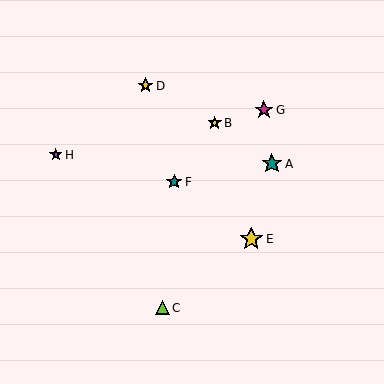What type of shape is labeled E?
Shape E is a yellow star.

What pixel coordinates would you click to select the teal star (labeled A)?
Click at (272, 164) to select the teal star A.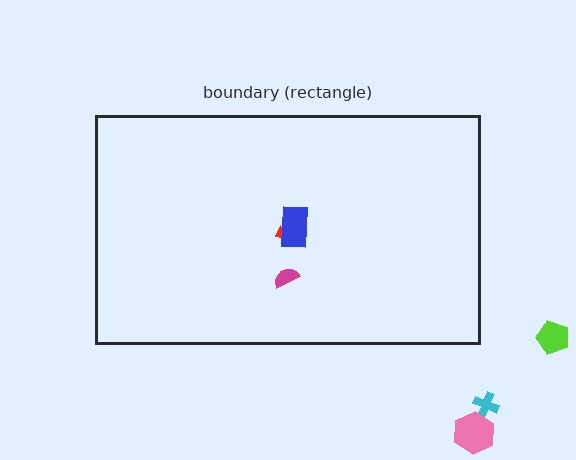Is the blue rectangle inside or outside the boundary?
Inside.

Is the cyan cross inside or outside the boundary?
Outside.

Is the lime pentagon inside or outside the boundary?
Outside.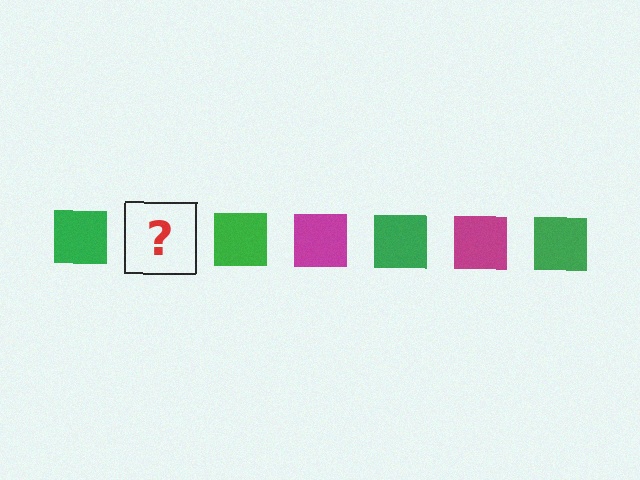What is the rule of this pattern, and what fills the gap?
The rule is that the pattern cycles through green, magenta squares. The gap should be filled with a magenta square.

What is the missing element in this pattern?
The missing element is a magenta square.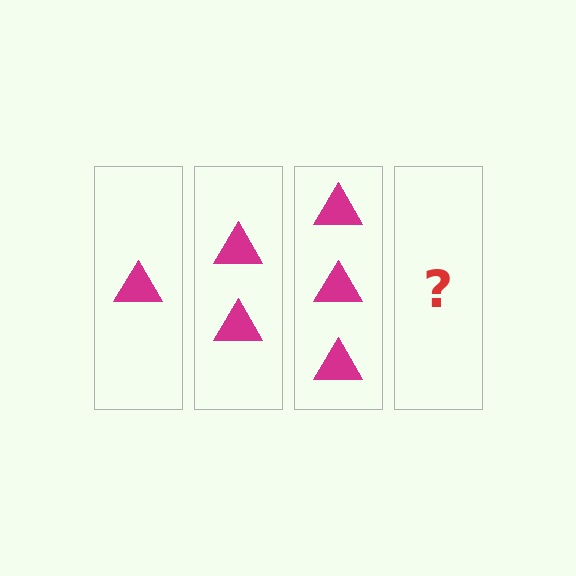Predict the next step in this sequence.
The next step is 4 triangles.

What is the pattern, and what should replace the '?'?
The pattern is that each step adds one more triangle. The '?' should be 4 triangles.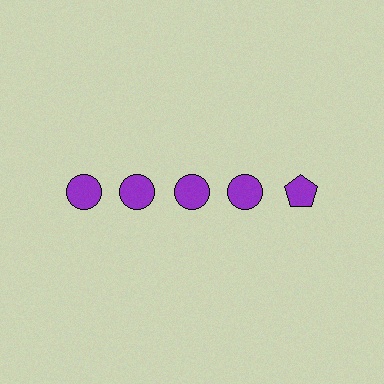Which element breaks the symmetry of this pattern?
The purple pentagon in the top row, rightmost column breaks the symmetry. All other shapes are purple circles.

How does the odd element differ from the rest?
It has a different shape: pentagon instead of circle.